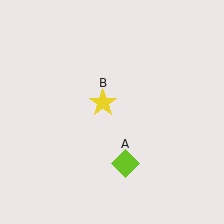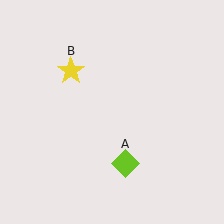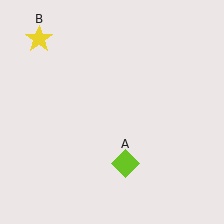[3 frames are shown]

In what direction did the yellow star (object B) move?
The yellow star (object B) moved up and to the left.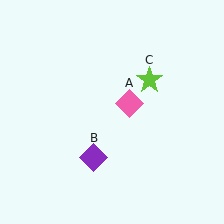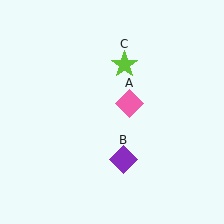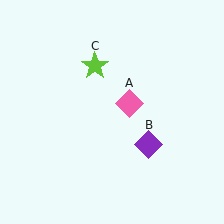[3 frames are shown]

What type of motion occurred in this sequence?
The purple diamond (object B), lime star (object C) rotated counterclockwise around the center of the scene.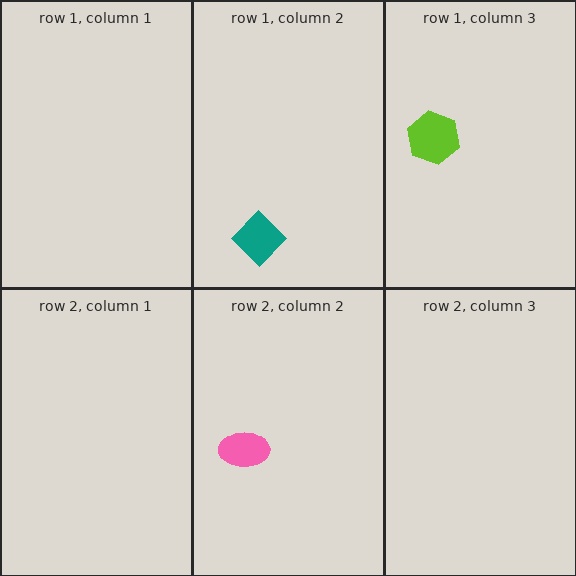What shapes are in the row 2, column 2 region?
The pink ellipse.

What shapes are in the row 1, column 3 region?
The lime hexagon.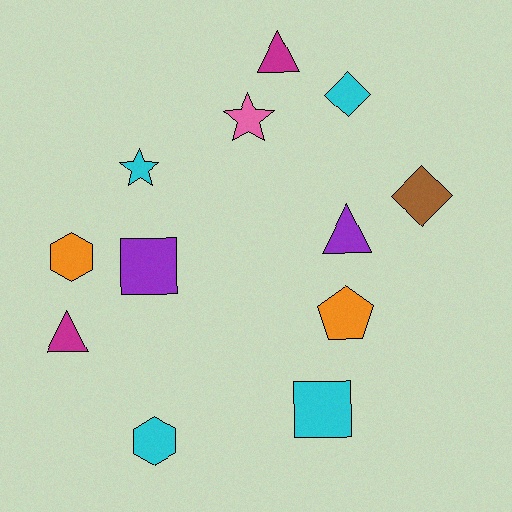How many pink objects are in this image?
There is 1 pink object.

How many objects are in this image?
There are 12 objects.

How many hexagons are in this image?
There are 2 hexagons.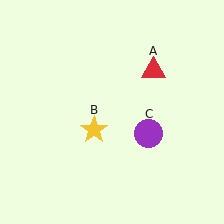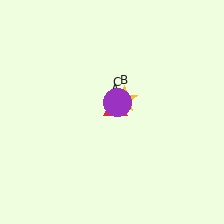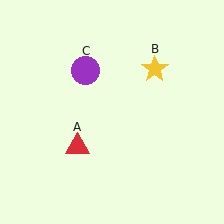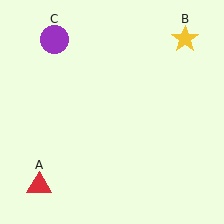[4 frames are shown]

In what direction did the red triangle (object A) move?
The red triangle (object A) moved down and to the left.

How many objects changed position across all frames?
3 objects changed position: red triangle (object A), yellow star (object B), purple circle (object C).